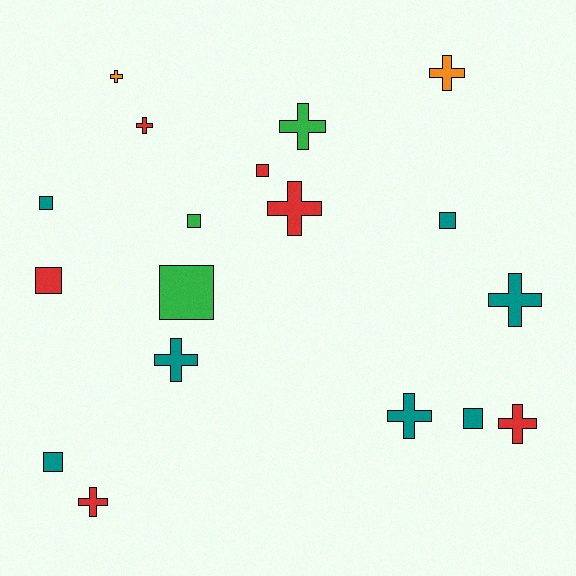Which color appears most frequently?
Teal, with 7 objects.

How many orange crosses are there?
There are 2 orange crosses.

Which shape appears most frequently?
Cross, with 10 objects.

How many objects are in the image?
There are 18 objects.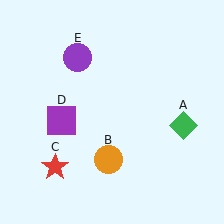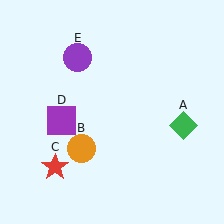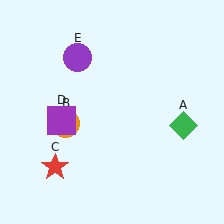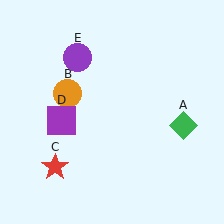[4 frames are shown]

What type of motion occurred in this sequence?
The orange circle (object B) rotated clockwise around the center of the scene.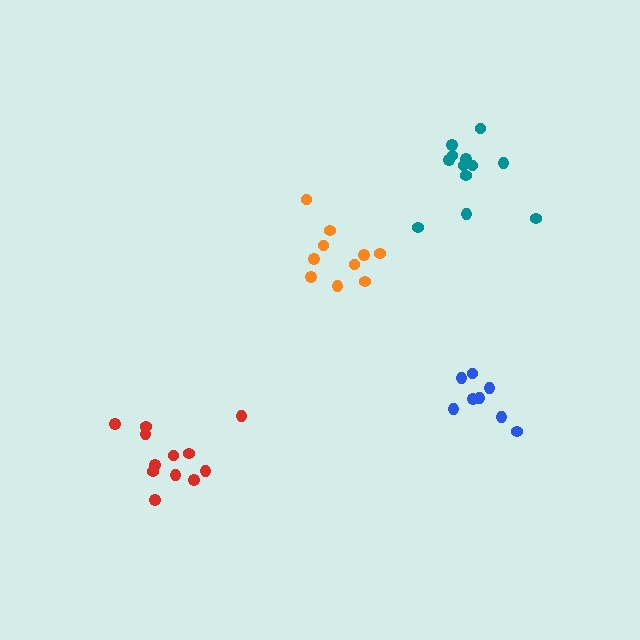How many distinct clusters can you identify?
There are 4 distinct clusters.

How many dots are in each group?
Group 1: 8 dots, Group 2: 12 dots, Group 3: 10 dots, Group 4: 12 dots (42 total).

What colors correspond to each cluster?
The clusters are colored: blue, red, orange, teal.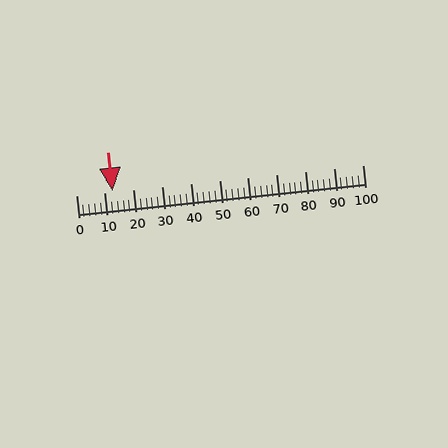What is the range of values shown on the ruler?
The ruler shows values from 0 to 100.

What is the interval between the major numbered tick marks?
The major tick marks are spaced 10 units apart.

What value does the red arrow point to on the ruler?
The red arrow points to approximately 12.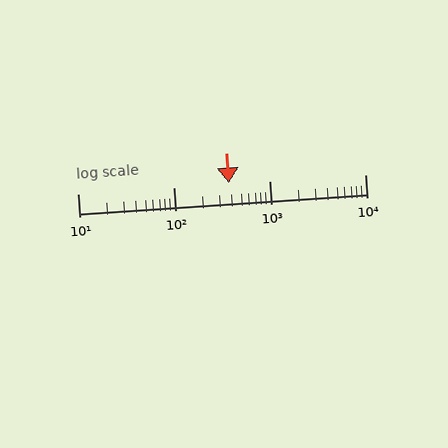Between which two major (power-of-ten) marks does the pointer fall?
The pointer is between 100 and 1000.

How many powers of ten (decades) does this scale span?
The scale spans 3 decades, from 10 to 10000.